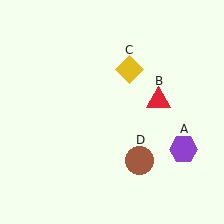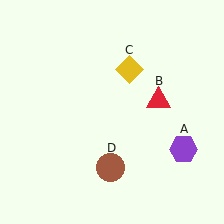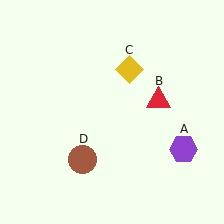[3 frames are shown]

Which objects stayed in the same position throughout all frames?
Purple hexagon (object A) and red triangle (object B) and yellow diamond (object C) remained stationary.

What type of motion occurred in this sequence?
The brown circle (object D) rotated clockwise around the center of the scene.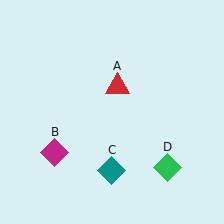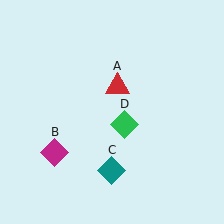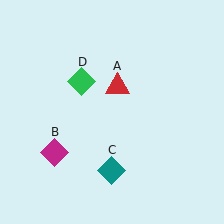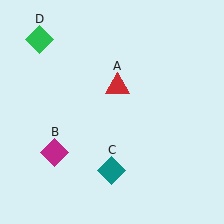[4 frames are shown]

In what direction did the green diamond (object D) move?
The green diamond (object D) moved up and to the left.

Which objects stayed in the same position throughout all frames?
Red triangle (object A) and magenta diamond (object B) and teal diamond (object C) remained stationary.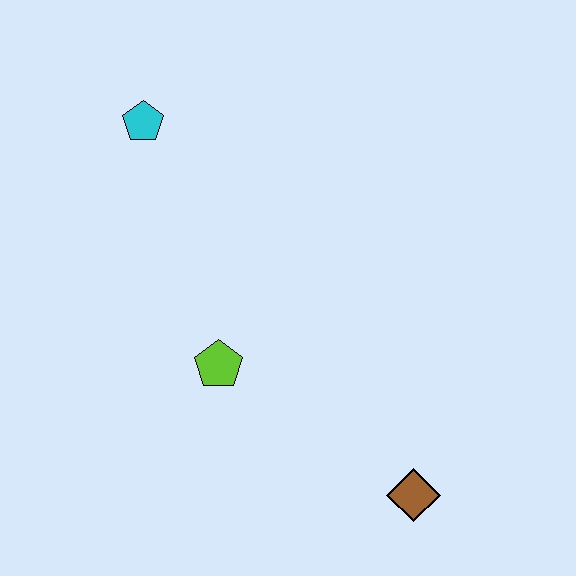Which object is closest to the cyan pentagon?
The lime pentagon is closest to the cyan pentagon.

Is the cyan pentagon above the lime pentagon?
Yes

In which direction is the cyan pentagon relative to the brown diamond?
The cyan pentagon is above the brown diamond.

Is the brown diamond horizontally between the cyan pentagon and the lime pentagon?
No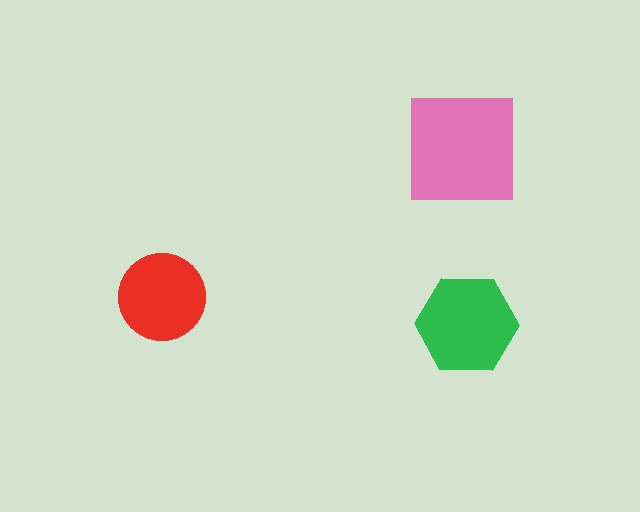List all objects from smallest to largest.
The red circle, the green hexagon, the pink square.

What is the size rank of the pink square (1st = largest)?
1st.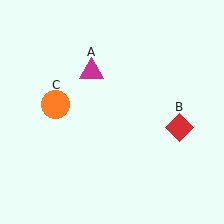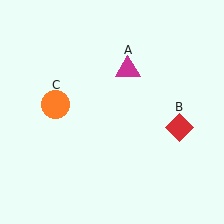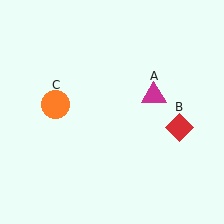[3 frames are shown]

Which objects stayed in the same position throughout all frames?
Red diamond (object B) and orange circle (object C) remained stationary.